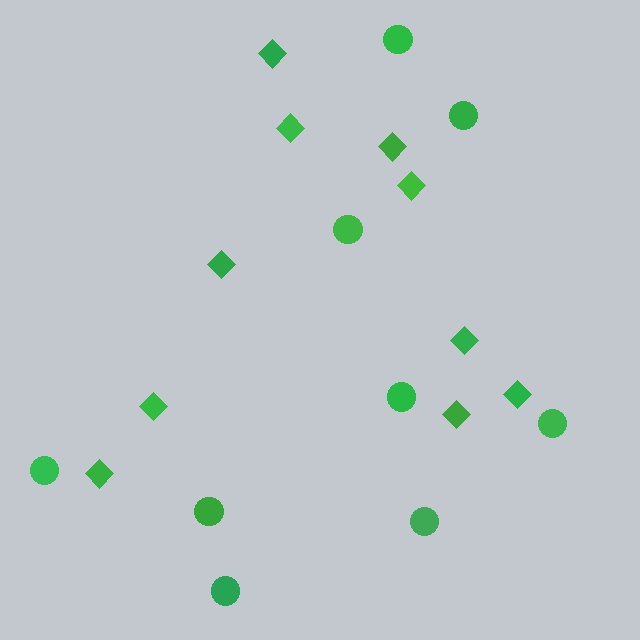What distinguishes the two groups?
There are 2 groups: one group of diamonds (10) and one group of circles (9).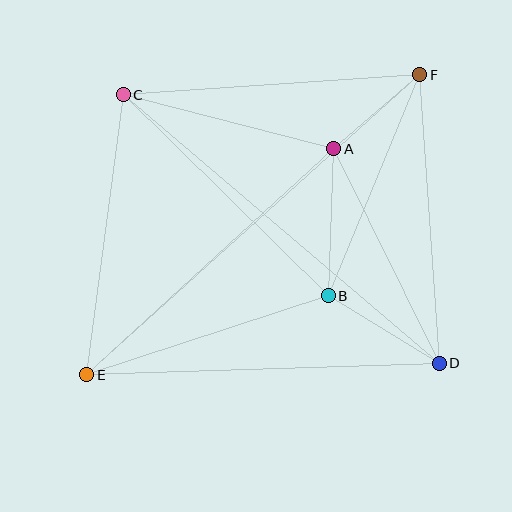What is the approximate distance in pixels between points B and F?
The distance between B and F is approximately 239 pixels.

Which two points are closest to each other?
Points A and F are closest to each other.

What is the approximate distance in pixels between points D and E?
The distance between D and E is approximately 353 pixels.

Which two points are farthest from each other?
Points E and F are farthest from each other.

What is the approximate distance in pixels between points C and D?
The distance between C and D is approximately 415 pixels.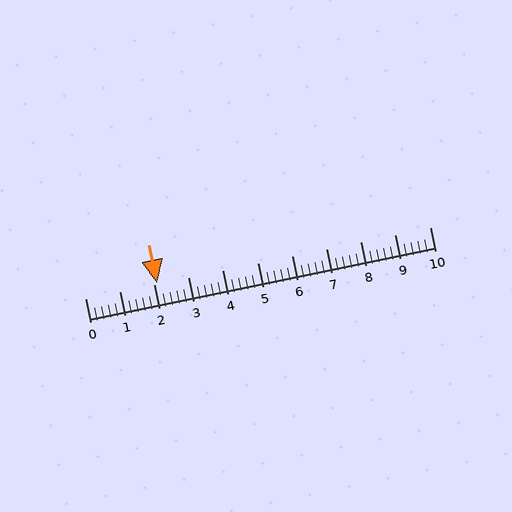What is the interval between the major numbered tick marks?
The major tick marks are spaced 1 units apart.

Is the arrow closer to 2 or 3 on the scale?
The arrow is closer to 2.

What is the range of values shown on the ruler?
The ruler shows values from 0 to 10.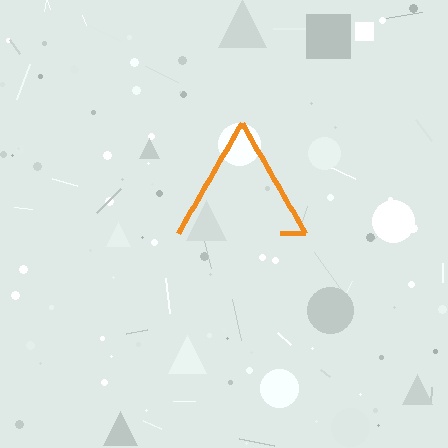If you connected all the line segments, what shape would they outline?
They would outline a triangle.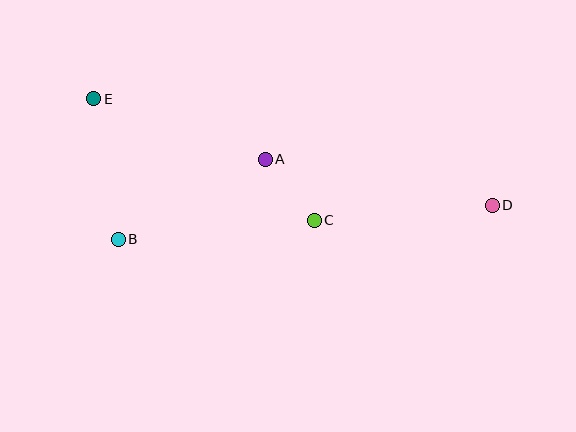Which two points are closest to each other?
Points A and C are closest to each other.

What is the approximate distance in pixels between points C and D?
The distance between C and D is approximately 179 pixels.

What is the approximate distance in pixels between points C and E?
The distance between C and E is approximately 252 pixels.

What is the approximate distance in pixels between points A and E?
The distance between A and E is approximately 182 pixels.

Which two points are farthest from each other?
Points D and E are farthest from each other.